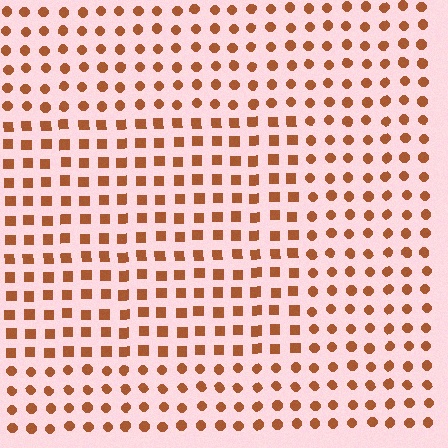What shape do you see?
I see a rectangle.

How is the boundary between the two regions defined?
The boundary is defined by a change in element shape: squares inside vs. circles outside. All elements share the same color and spacing.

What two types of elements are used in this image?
The image uses squares inside the rectangle region and circles outside it.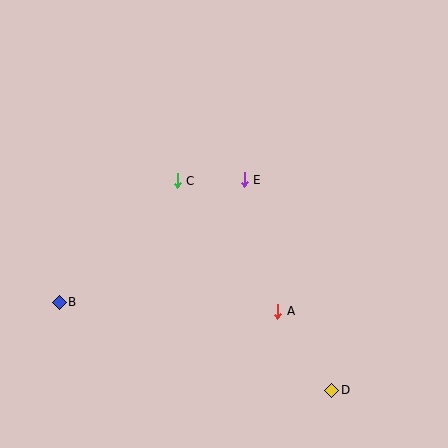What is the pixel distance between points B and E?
The distance between B and E is 222 pixels.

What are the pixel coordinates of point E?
Point E is at (244, 180).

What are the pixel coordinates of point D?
Point D is at (332, 390).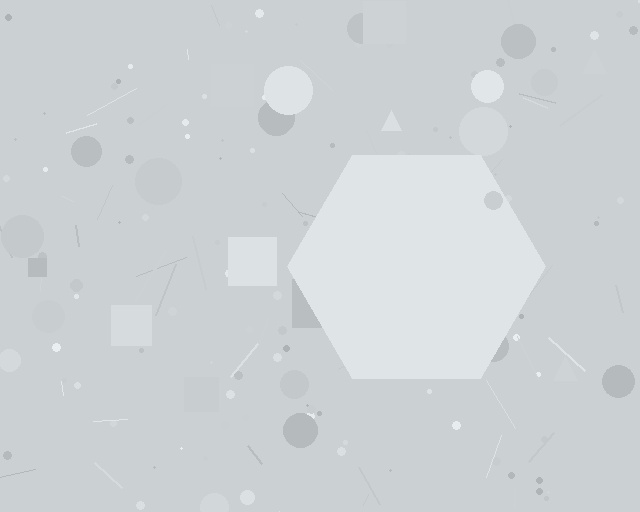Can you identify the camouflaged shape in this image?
The camouflaged shape is a hexagon.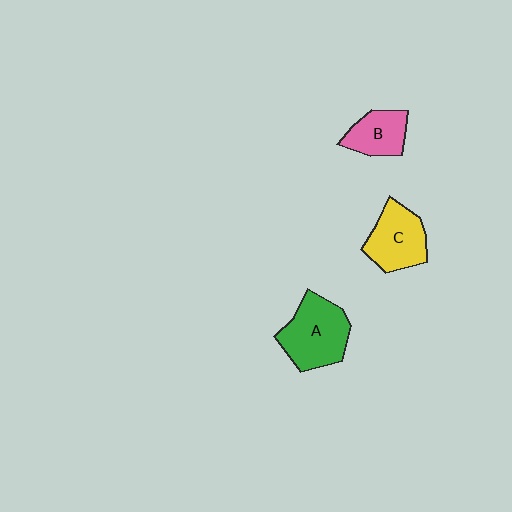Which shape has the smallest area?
Shape B (pink).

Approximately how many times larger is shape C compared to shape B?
Approximately 1.3 times.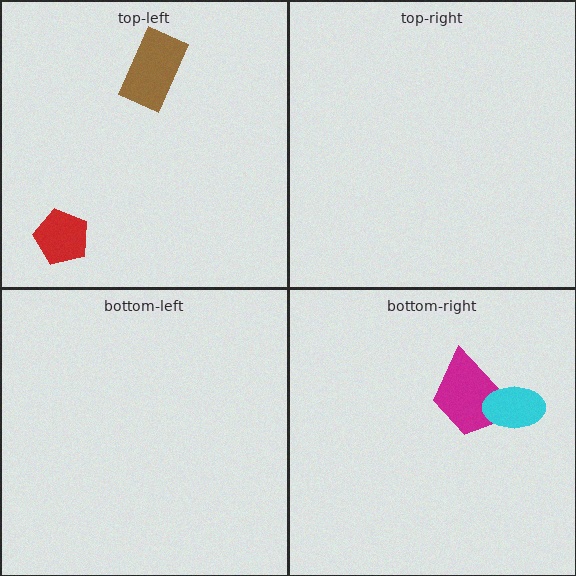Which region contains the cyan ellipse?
The bottom-right region.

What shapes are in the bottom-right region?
The magenta trapezoid, the cyan ellipse.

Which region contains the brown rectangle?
The top-left region.